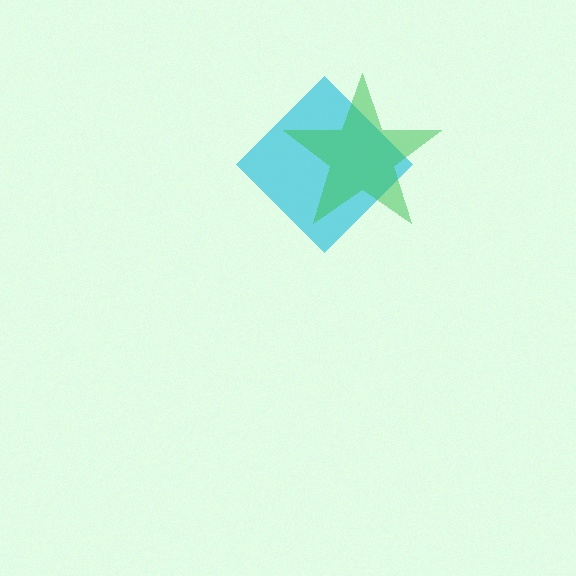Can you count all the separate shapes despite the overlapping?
Yes, there are 2 separate shapes.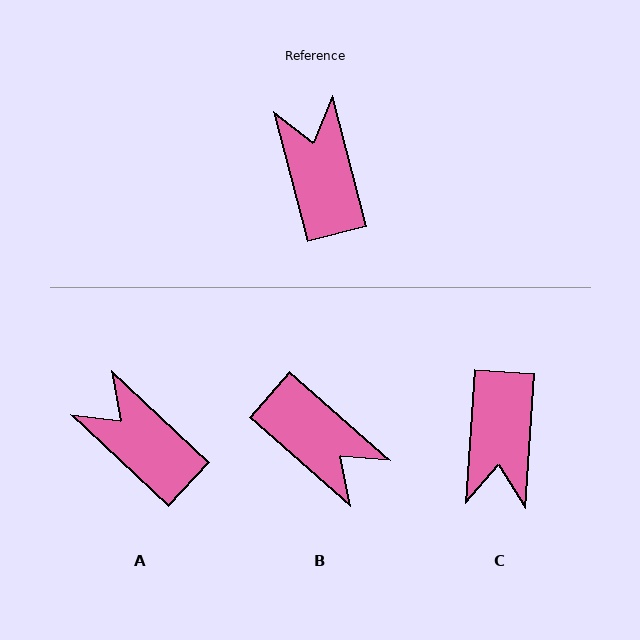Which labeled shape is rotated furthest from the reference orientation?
C, about 161 degrees away.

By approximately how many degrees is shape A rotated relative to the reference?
Approximately 32 degrees counter-clockwise.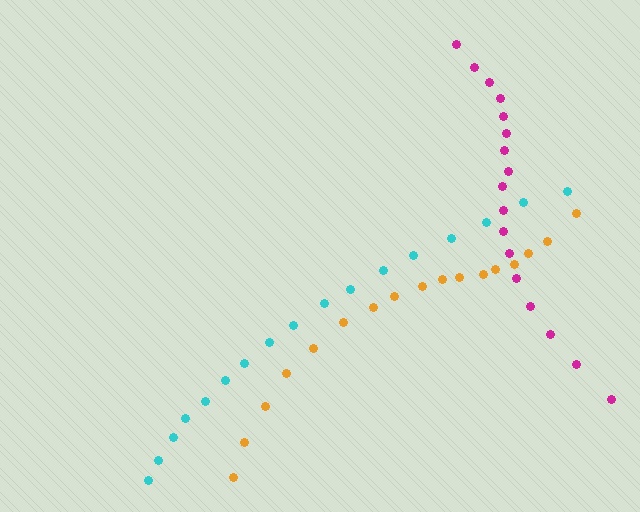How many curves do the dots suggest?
There are 3 distinct paths.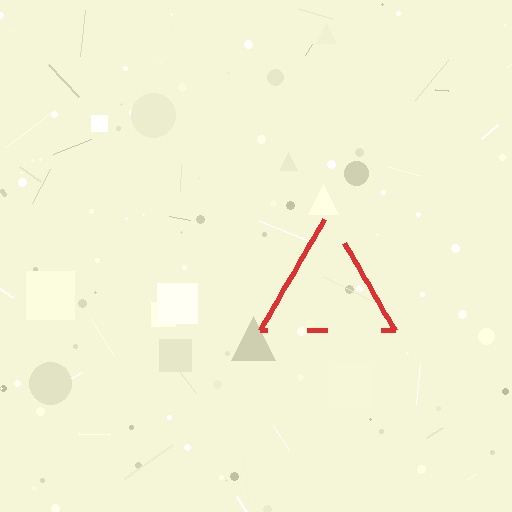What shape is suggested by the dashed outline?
The dashed outline suggests a triangle.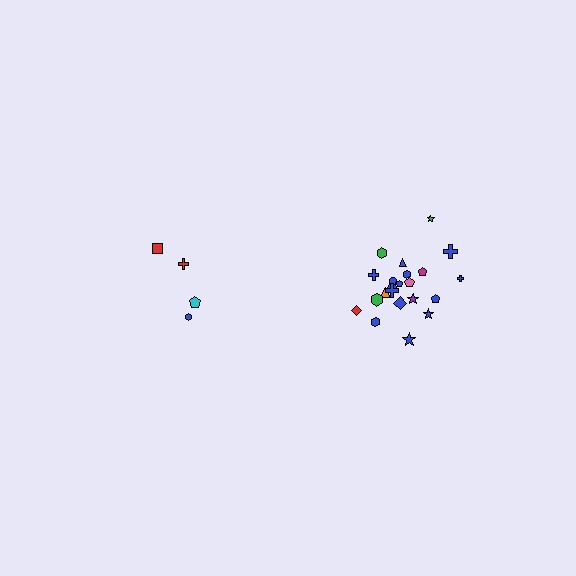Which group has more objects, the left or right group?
The right group.